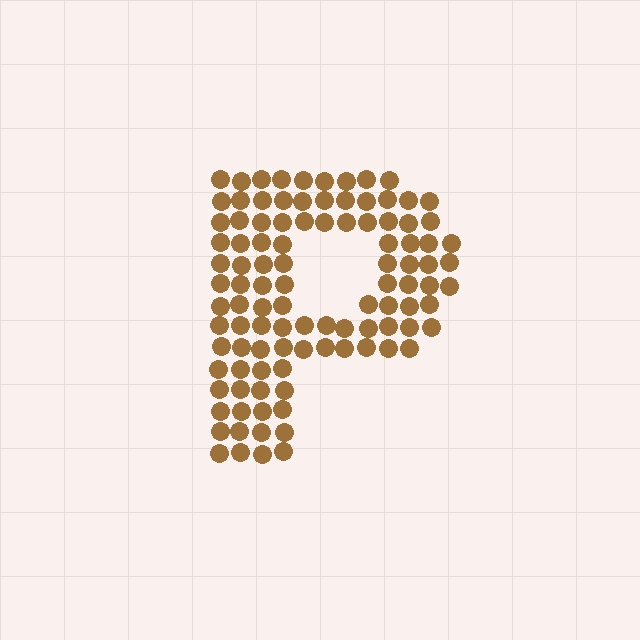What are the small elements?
The small elements are circles.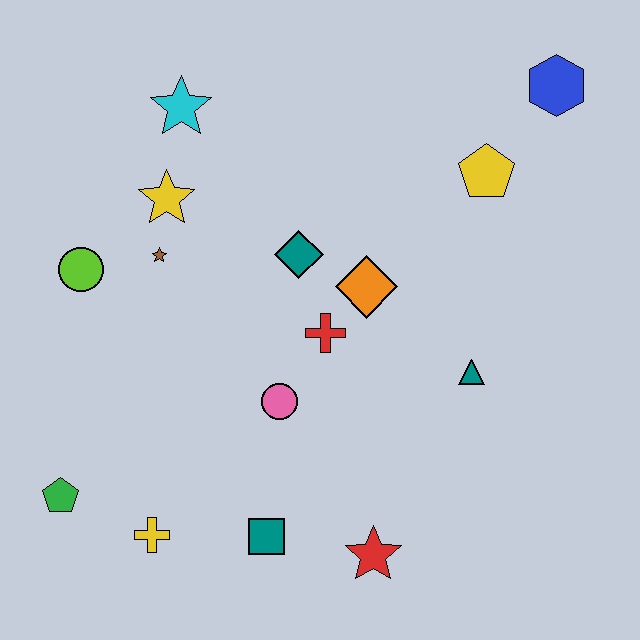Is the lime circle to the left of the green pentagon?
No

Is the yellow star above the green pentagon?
Yes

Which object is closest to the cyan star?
The yellow star is closest to the cyan star.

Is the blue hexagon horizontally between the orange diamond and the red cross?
No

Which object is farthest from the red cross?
The blue hexagon is farthest from the red cross.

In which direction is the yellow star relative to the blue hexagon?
The yellow star is to the left of the blue hexagon.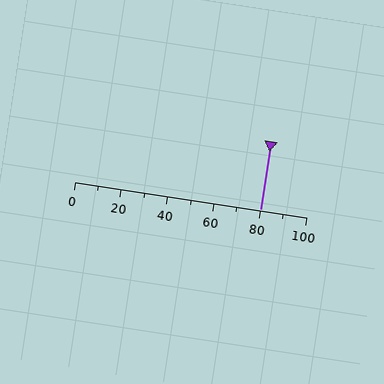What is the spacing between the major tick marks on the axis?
The major ticks are spaced 20 apart.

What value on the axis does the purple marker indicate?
The marker indicates approximately 80.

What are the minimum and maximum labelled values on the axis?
The axis runs from 0 to 100.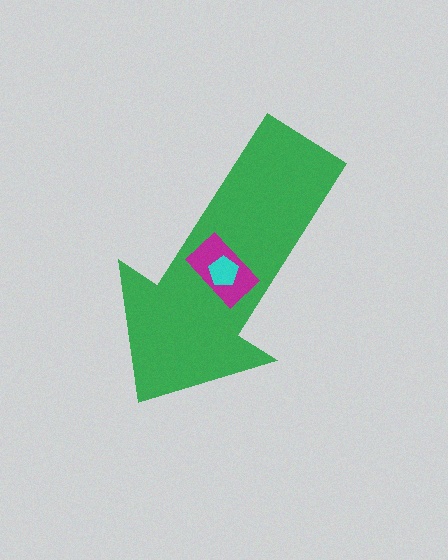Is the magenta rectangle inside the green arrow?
Yes.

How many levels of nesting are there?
3.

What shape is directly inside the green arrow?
The magenta rectangle.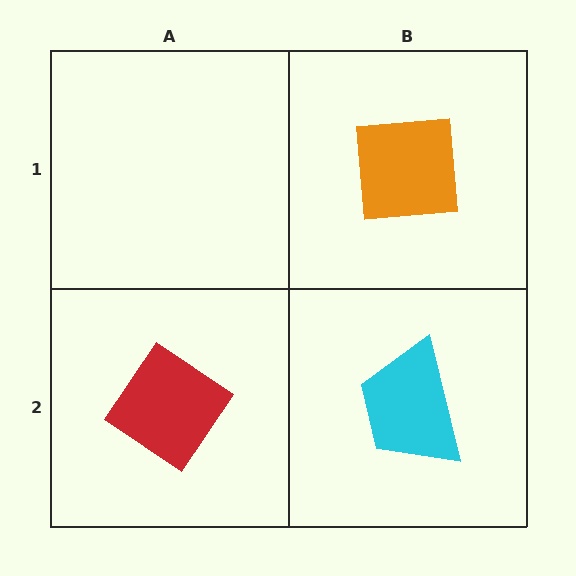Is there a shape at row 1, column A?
No, that cell is empty.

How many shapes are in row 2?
2 shapes.